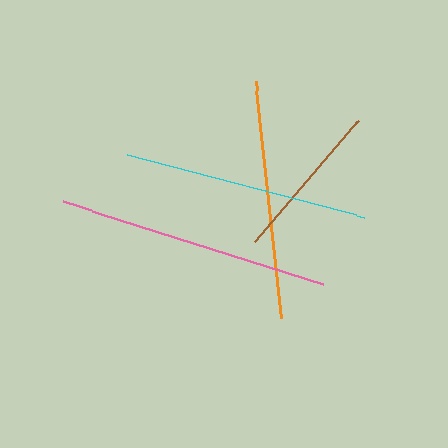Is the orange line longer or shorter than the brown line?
The orange line is longer than the brown line.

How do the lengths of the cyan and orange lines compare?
The cyan and orange lines are approximately the same length.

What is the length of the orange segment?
The orange segment is approximately 238 pixels long.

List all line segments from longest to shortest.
From longest to shortest: pink, cyan, orange, brown.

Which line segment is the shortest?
The brown line is the shortest at approximately 161 pixels.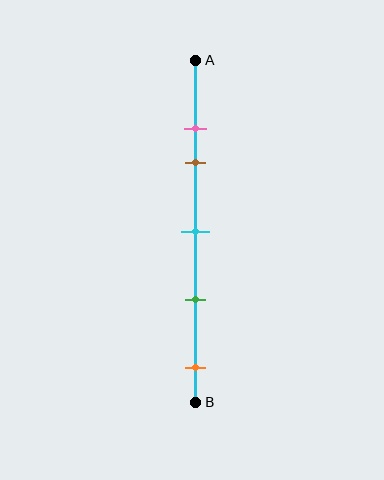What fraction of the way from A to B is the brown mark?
The brown mark is approximately 30% (0.3) of the way from A to B.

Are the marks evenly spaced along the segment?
No, the marks are not evenly spaced.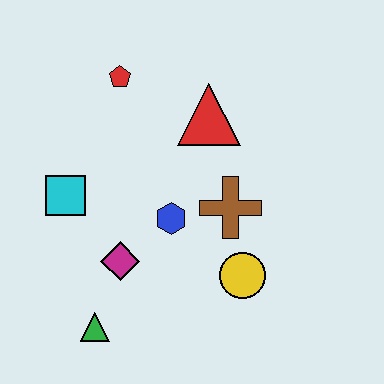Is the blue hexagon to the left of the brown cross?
Yes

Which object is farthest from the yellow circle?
The red pentagon is farthest from the yellow circle.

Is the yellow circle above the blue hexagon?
No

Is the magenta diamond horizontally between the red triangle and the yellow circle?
No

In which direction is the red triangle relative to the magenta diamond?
The red triangle is above the magenta diamond.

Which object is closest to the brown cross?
The blue hexagon is closest to the brown cross.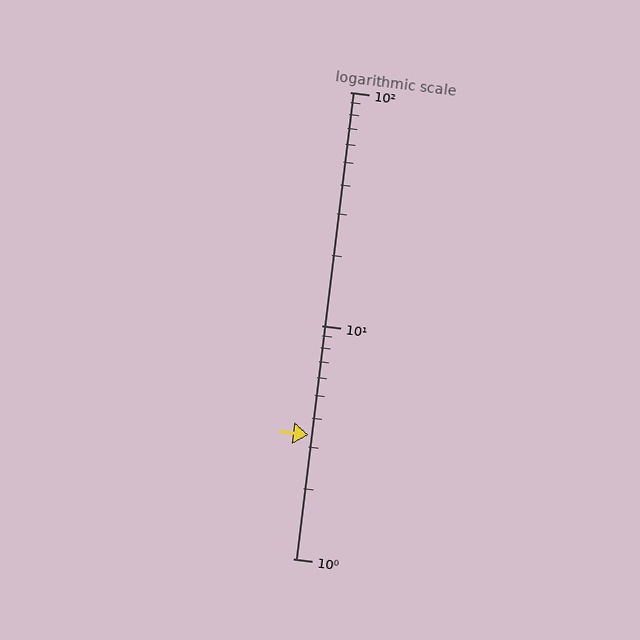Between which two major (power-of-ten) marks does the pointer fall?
The pointer is between 1 and 10.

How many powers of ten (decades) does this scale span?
The scale spans 2 decades, from 1 to 100.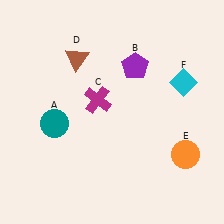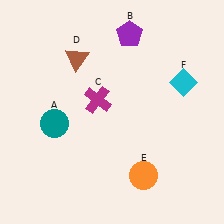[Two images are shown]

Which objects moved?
The objects that moved are: the purple pentagon (B), the orange circle (E).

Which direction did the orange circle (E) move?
The orange circle (E) moved left.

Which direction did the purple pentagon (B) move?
The purple pentagon (B) moved up.